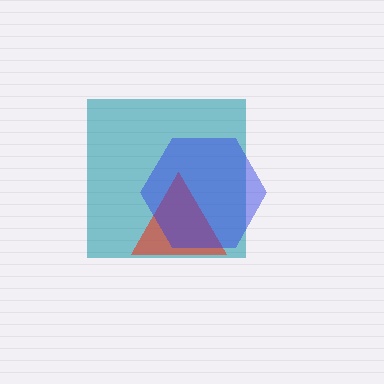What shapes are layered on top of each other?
The layered shapes are: a teal square, a red triangle, a blue hexagon.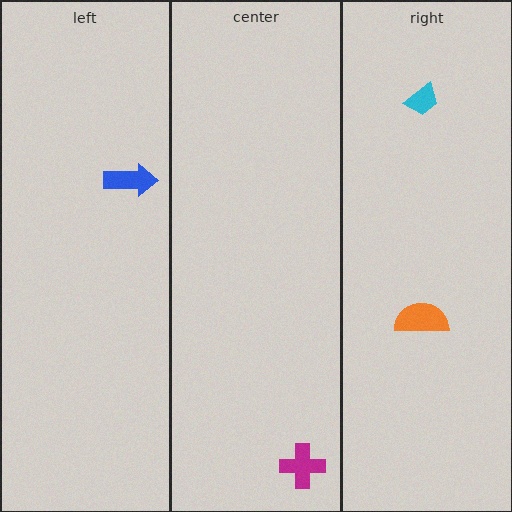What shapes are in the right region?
The orange semicircle, the cyan trapezoid.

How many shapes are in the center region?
1.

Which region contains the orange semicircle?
The right region.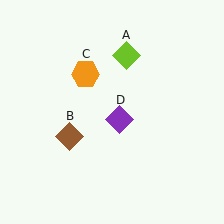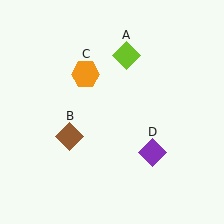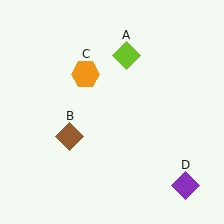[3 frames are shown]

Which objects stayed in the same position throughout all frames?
Lime diamond (object A) and brown diamond (object B) and orange hexagon (object C) remained stationary.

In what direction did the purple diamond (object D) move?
The purple diamond (object D) moved down and to the right.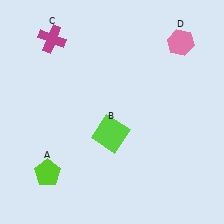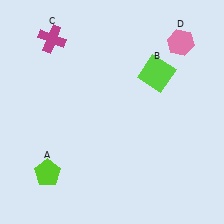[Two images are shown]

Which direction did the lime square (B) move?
The lime square (B) moved up.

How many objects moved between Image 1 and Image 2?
1 object moved between the two images.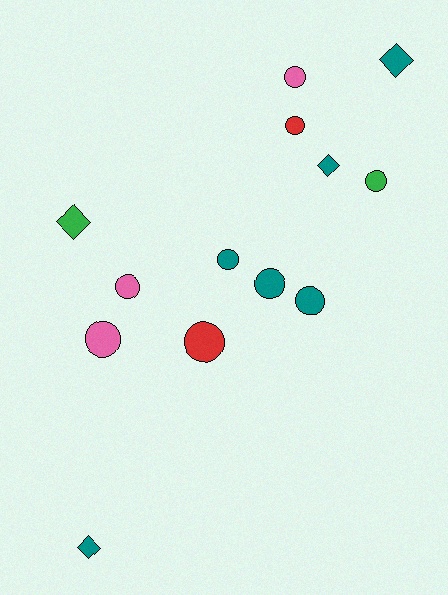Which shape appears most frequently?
Circle, with 9 objects.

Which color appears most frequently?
Teal, with 6 objects.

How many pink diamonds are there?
There are no pink diamonds.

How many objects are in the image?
There are 13 objects.